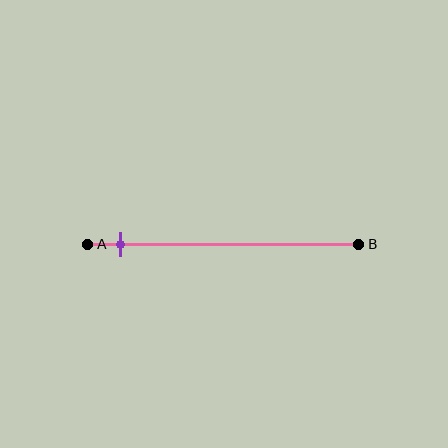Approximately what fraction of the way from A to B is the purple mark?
The purple mark is approximately 10% of the way from A to B.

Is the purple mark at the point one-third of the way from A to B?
No, the mark is at about 10% from A, not at the 33% one-third point.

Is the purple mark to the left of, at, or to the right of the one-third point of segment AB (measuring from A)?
The purple mark is to the left of the one-third point of segment AB.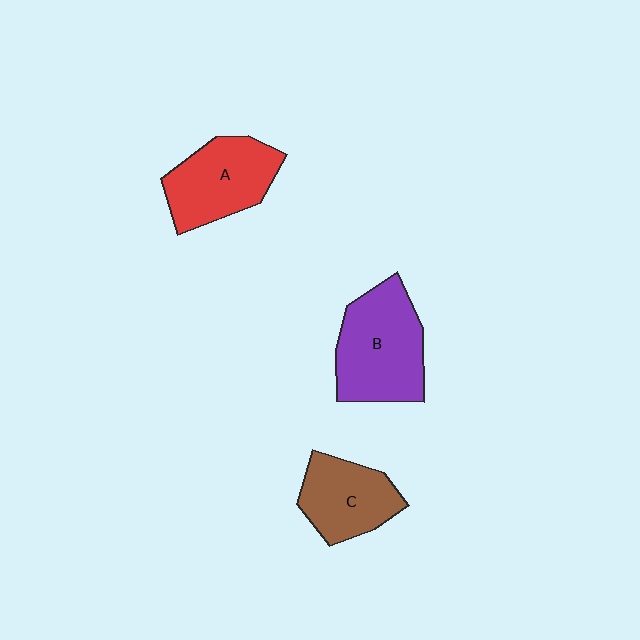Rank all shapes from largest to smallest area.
From largest to smallest: B (purple), A (red), C (brown).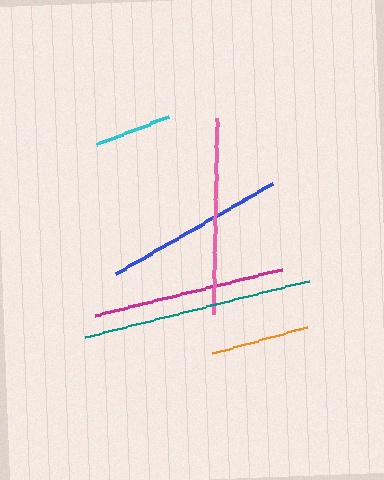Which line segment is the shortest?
The cyan line is the shortest at approximately 77 pixels.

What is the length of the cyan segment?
The cyan segment is approximately 77 pixels long.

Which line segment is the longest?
The teal line is the longest at approximately 231 pixels.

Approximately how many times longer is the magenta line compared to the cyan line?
The magenta line is approximately 2.5 times the length of the cyan line.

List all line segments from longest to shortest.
From longest to shortest: teal, pink, magenta, blue, orange, cyan.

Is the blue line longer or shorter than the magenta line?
The magenta line is longer than the blue line.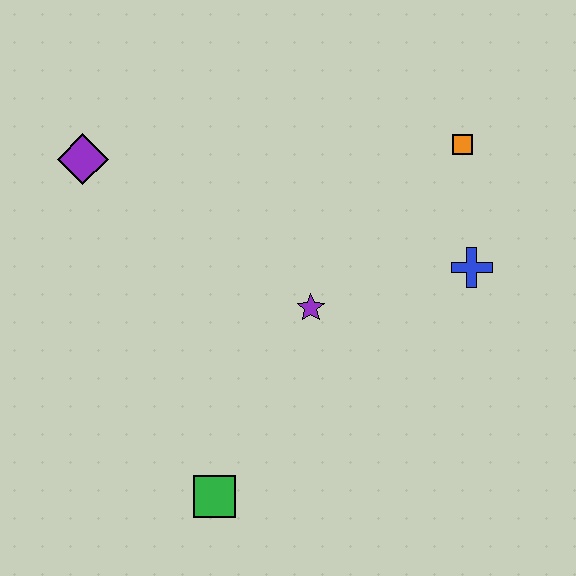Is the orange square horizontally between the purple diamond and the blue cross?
Yes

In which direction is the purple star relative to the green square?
The purple star is above the green square.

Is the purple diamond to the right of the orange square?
No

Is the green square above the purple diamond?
No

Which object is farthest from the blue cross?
The purple diamond is farthest from the blue cross.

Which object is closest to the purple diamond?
The purple star is closest to the purple diamond.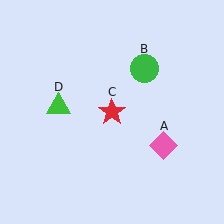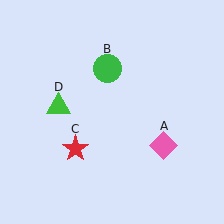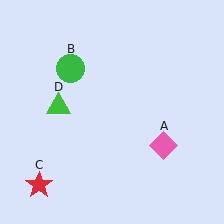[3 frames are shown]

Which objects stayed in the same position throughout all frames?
Pink diamond (object A) and green triangle (object D) remained stationary.